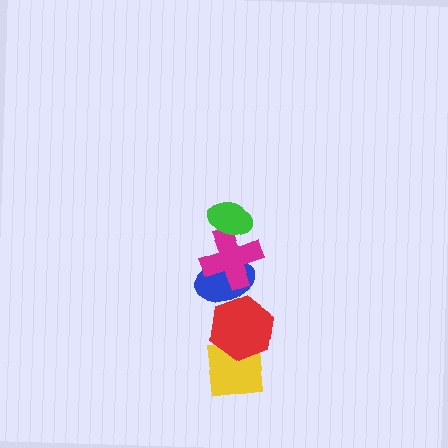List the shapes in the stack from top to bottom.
From top to bottom: the green ellipse, the magenta cross, the blue ellipse, the red hexagon, the yellow square.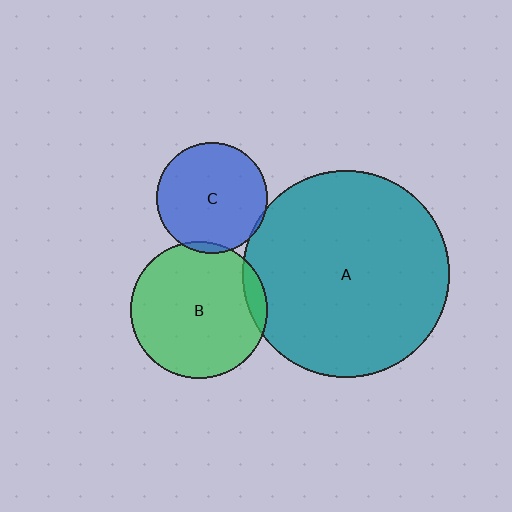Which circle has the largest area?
Circle A (teal).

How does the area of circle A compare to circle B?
Approximately 2.3 times.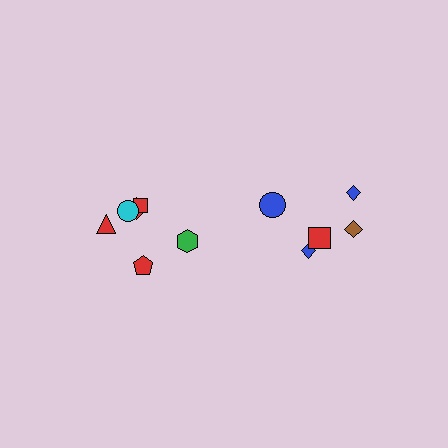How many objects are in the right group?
There are 5 objects.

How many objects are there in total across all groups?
There are 12 objects.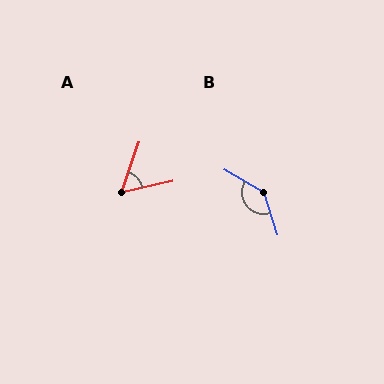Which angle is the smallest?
A, at approximately 59 degrees.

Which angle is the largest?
B, at approximately 138 degrees.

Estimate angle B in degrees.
Approximately 138 degrees.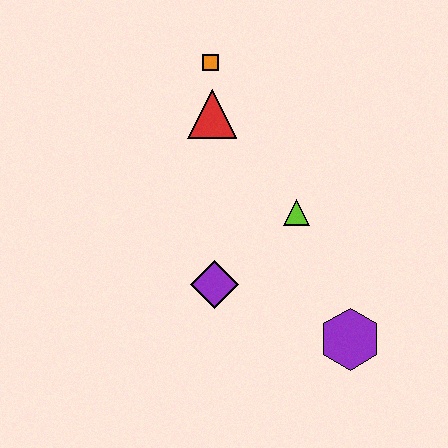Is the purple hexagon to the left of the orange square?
No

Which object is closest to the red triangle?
The orange square is closest to the red triangle.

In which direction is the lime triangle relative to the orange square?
The lime triangle is below the orange square.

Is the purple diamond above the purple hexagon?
Yes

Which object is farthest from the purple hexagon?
The orange square is farthest from the purple hexagon.